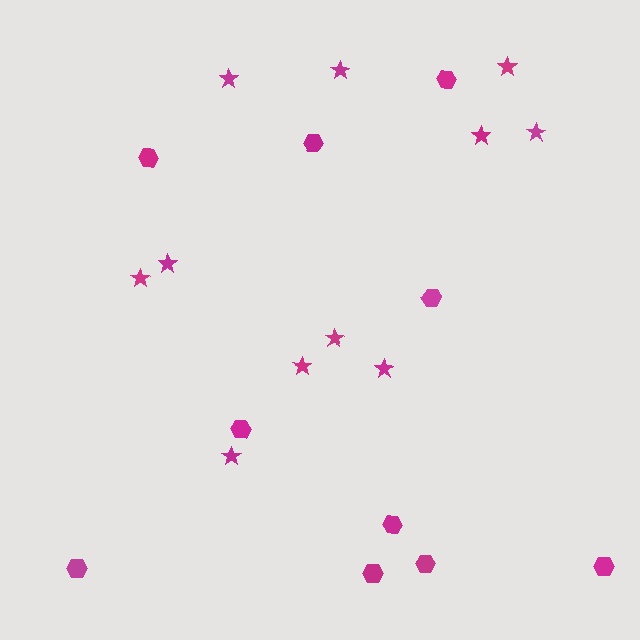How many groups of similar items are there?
There are 2 groups: one group of hexagons (10) and one group of stars (11).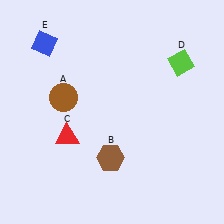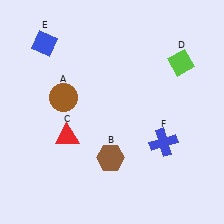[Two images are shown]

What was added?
A blue cross (F) was added in Image 2.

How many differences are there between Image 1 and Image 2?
There is 1 difference between the two images.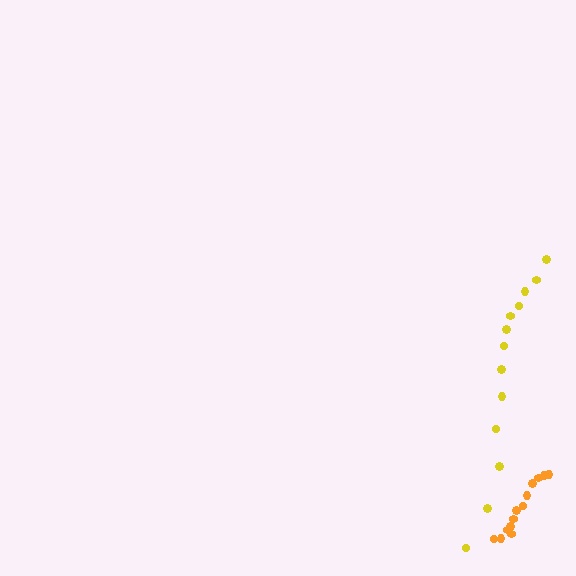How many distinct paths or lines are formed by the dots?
There are 2 distinct paths.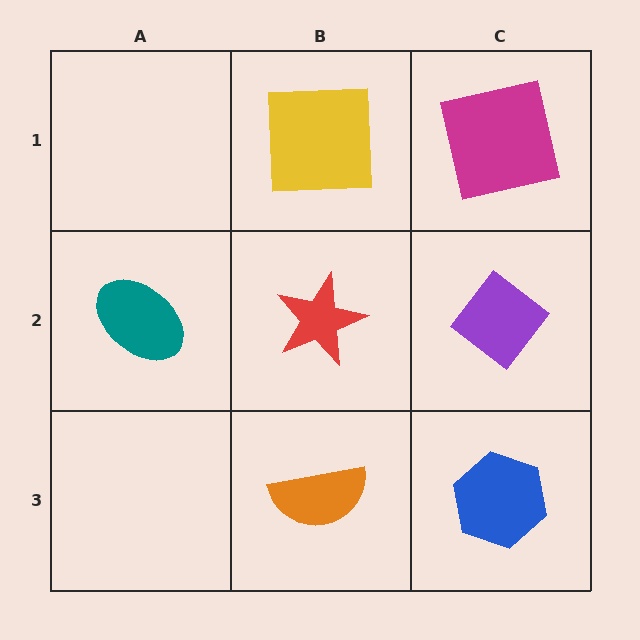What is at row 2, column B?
A red star.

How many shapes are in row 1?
2 shapes.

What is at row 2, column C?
A purple diamond.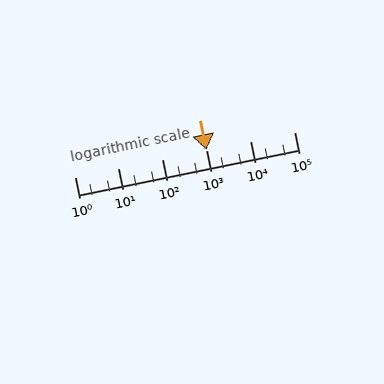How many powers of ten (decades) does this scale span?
The scale spans 5 decades, from 1 to 100000.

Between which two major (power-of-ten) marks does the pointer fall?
The pointer is between 1000 and 10000.